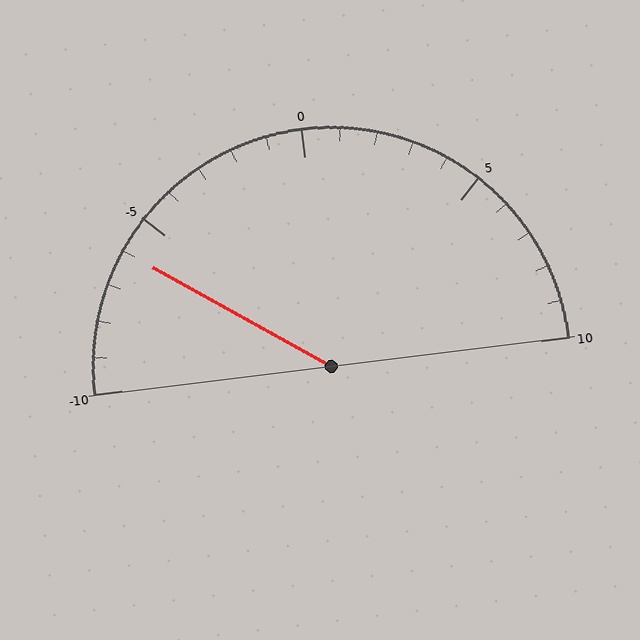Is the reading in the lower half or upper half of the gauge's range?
The reading is in the lower half of the range (-10 to 10).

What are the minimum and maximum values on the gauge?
The gauge ranges from -10 to 10.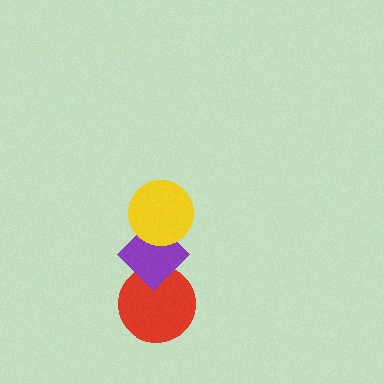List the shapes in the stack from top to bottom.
From top to bottom: the yellow circle, the purple diamond, the red circle.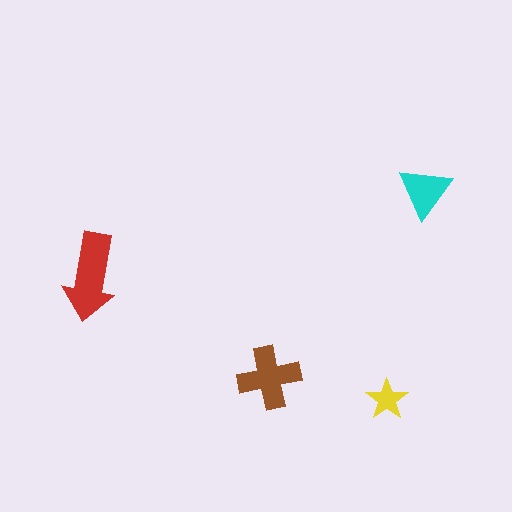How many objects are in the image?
There are 4 objects in the image.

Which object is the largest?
The red arrow.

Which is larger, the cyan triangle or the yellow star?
The cyan triangle.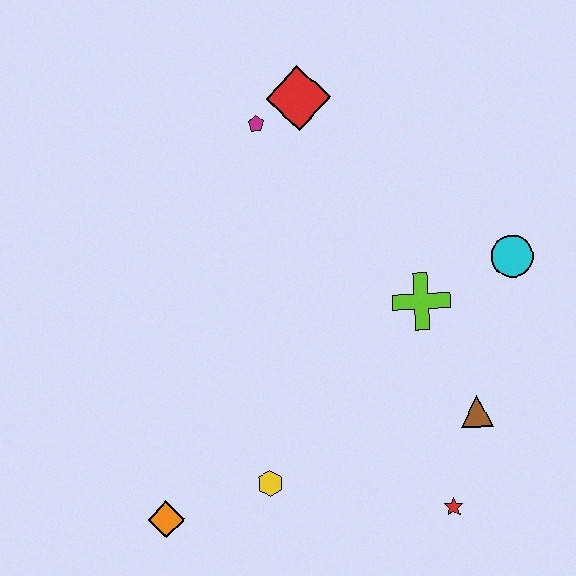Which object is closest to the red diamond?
The magenta pentagon is closest to the red diamond.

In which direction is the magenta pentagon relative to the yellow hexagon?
The magenta pentagon is above the yellow hexagon.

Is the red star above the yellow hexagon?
No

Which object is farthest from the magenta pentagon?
The red star is farthest from the magenta pentagon.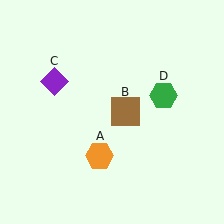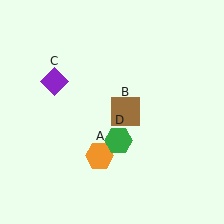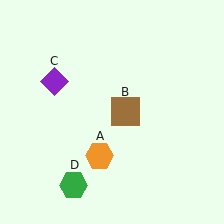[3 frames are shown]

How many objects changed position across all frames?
1 object changed position: green hexagon (object D).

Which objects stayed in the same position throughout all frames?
Orange hexagon (object A) and brown square (object B) and purple diamond (object C) remained stationary.